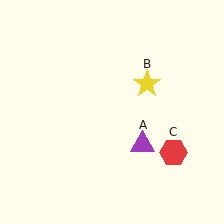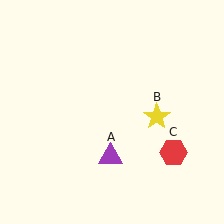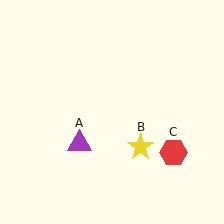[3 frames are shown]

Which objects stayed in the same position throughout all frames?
Red hexagon (object C) remained stationary.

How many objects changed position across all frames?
2 objects changed position: purple triangle (object A), yellow star (object B).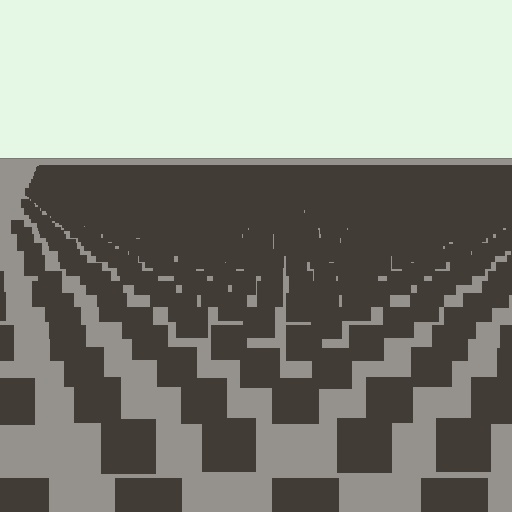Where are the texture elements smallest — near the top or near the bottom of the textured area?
Near the top.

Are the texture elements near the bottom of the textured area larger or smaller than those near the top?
Larger. Near the bottom, elements are closer to the viewer and appear at a bigger on-screen size.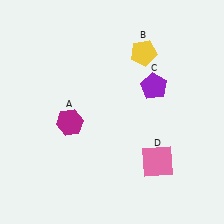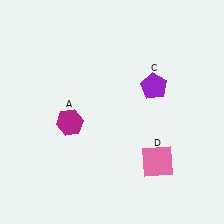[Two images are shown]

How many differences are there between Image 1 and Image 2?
There is 1 difference between the two images.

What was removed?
The yellow pentagon (B) was removed in Image 2.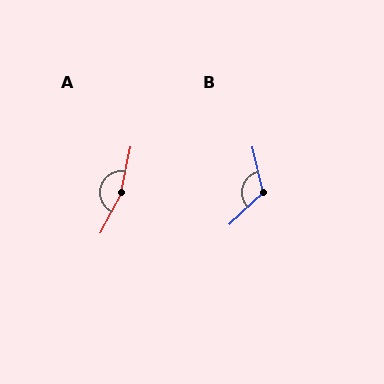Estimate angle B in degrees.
Approximately 120 degrees.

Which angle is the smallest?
B, at approximately 120 degrees.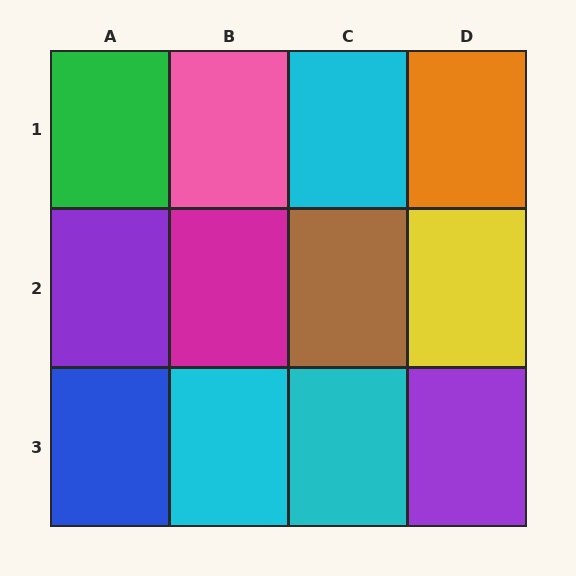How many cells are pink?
1 cell is pink.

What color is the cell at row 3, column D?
Purple.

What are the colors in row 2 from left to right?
Purple, magenta, brown, yellow.